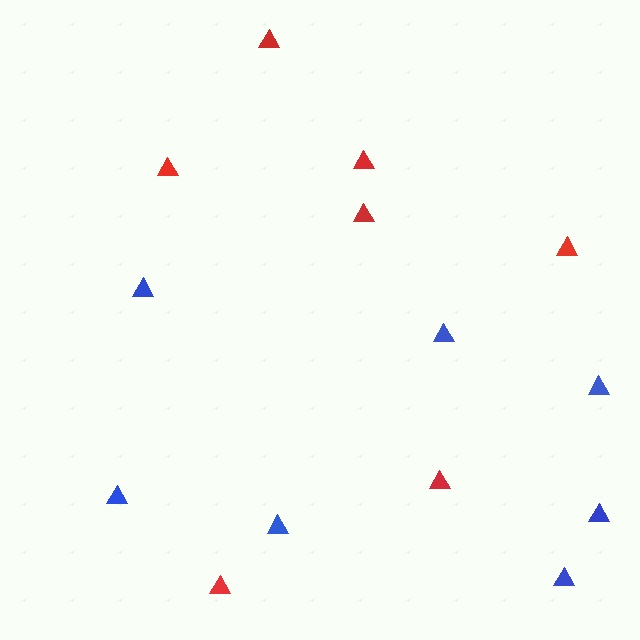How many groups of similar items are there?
There are 2 groups: one group of red triangles (7) and one group of blue triangles (7).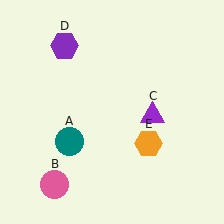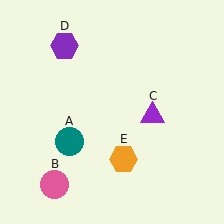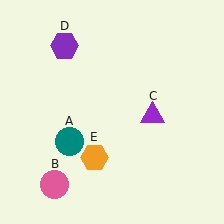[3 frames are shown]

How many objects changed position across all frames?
1 object changed position: orange hexagon (object E).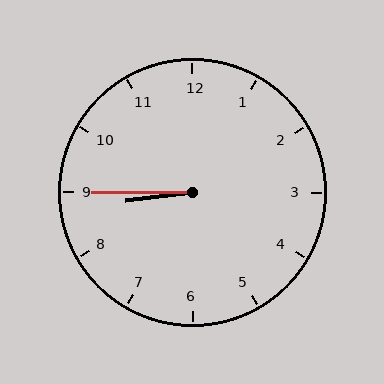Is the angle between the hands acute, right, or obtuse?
It is acute.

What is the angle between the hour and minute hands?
Approximately 8 degrees.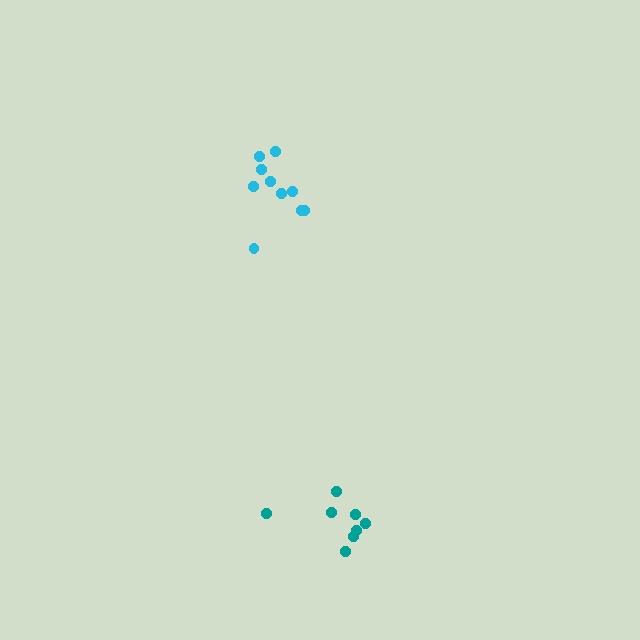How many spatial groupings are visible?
There are 2 spatial groupings.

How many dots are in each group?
Group 1: 8 dots, Group 2: 10 dots (18 total).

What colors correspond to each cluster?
The clusters are colored: teal, cyan.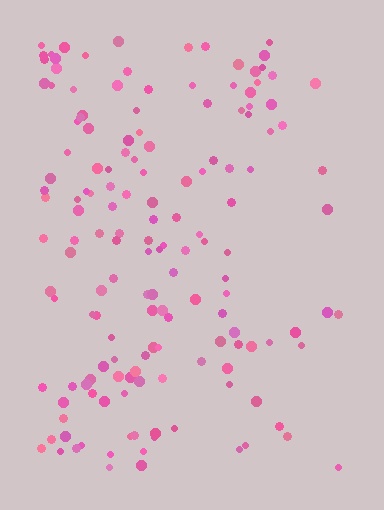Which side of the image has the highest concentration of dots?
The left.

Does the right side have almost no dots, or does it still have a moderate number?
Still a moderate number, just noticeably fewer than the left.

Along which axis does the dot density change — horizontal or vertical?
Horizontal.